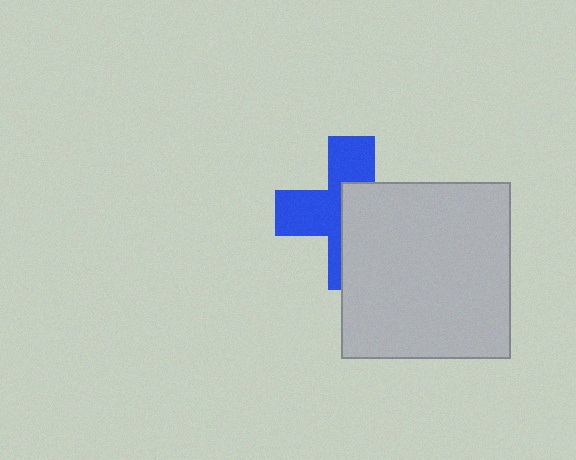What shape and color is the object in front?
The object in front is a light gray rectangle.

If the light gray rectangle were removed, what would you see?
You would see the complete blue cross.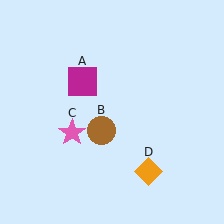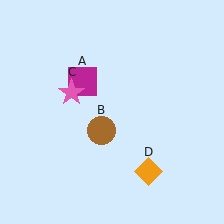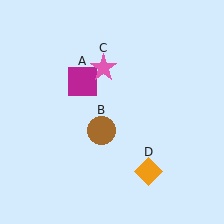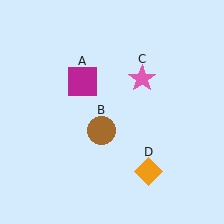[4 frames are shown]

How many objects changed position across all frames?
1 object changed position: pink star (object C).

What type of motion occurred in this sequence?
The pink star (object C) rotated clockwise around the center of the scene.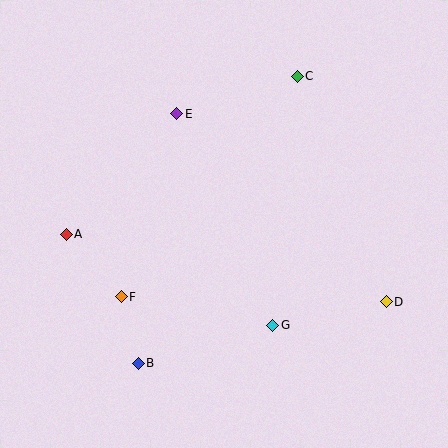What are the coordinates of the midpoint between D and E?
The midpoint between D and E is at (281, 208).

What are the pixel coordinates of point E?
Point E is at (177, 114).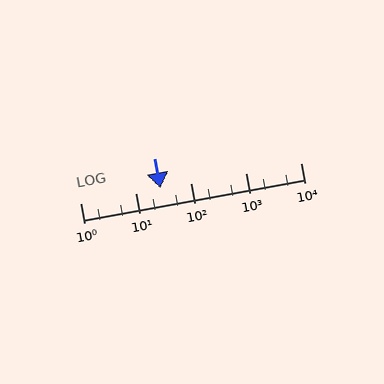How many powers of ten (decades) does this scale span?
The scale spans 4 decades, from 1 to 10000.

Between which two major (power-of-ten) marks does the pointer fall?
The pointer is between 10 and 100.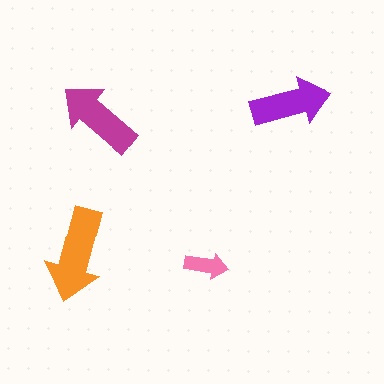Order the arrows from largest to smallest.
the orange one, the magenta one, the purple one, the pink one.